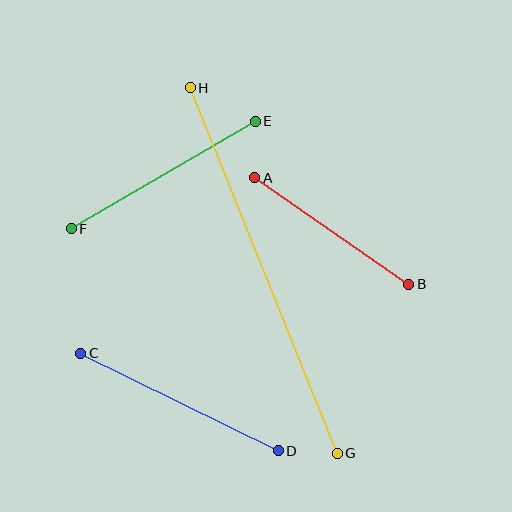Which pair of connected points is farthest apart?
Points G and H are farthest apart.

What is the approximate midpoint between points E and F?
The midpoint is at approximately (163, 175) pixels.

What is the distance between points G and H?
The distance is approximately 394 pixels.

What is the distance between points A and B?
The distance is approximately 187 pixels.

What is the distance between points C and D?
The distance is approximately 220 pixels.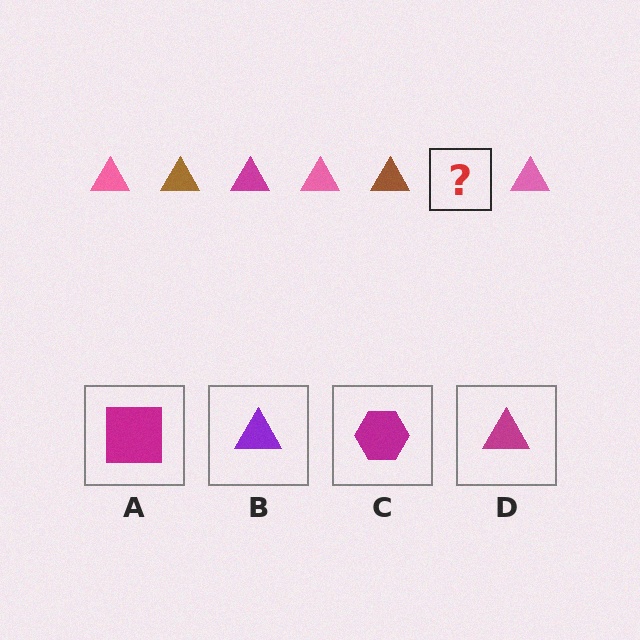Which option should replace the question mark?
Option D.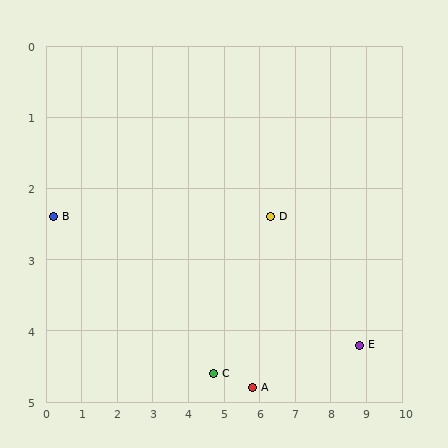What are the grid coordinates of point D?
Point D is at approximately (6.3, 2.4).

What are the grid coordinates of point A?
Point A is at approximately (5.8, 4.8).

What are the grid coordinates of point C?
Point C is at approximately (4.7, 4.6).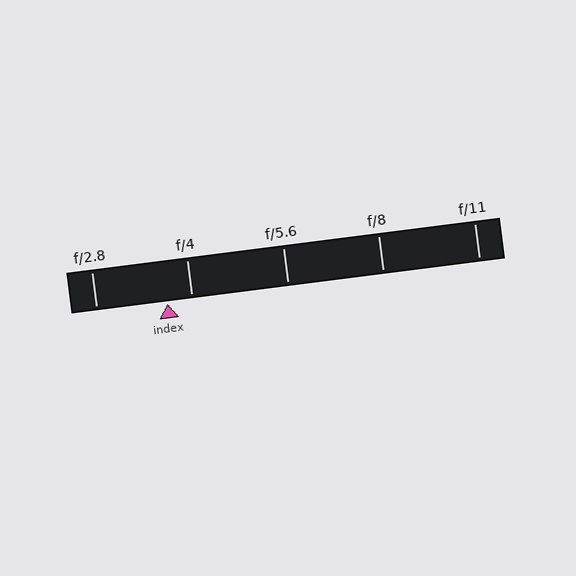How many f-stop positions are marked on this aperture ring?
There are 5 f-stop positions marked.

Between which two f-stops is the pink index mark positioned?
The index mark is between f/2.8 and f/4.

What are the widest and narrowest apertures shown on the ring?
The widest aperture shown is f/2.8 and the narrowest is f/11.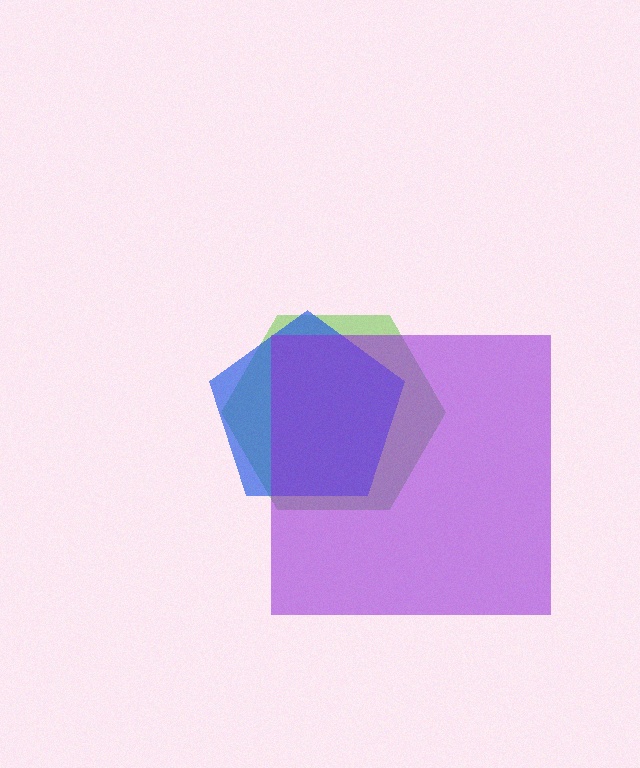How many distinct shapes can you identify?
There are 3 distinct shapes: a lime hexagon, a blue pentagon, a purple square.